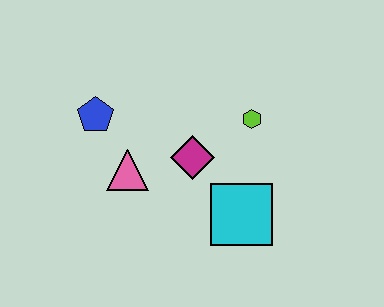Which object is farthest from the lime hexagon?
The blue pentagon is farthest from the lime hexagon.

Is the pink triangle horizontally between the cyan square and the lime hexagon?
No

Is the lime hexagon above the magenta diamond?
Yes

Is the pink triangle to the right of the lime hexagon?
No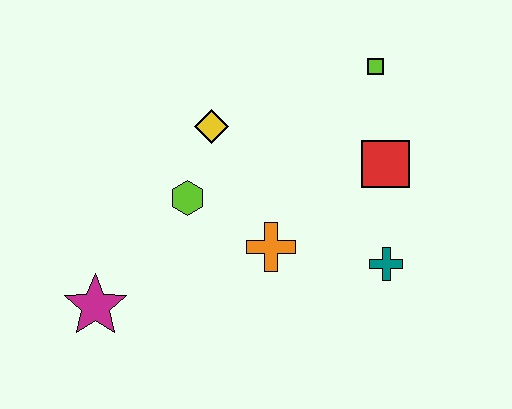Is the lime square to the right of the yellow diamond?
Yes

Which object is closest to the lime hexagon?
The yellow diamond is closest to the lime hexagon.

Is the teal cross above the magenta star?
Yes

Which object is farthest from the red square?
The magenta star is farthest from the red square.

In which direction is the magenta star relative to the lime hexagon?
The magenta star is below the lime hexagon.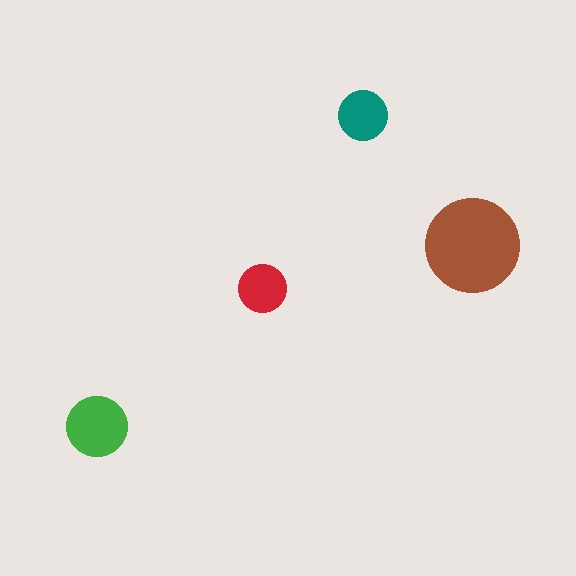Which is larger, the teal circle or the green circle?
The green one.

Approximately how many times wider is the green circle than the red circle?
About 1.5 times wider.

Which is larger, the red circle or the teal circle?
The teal one.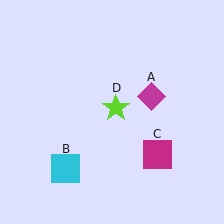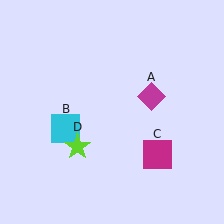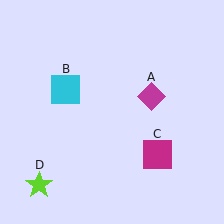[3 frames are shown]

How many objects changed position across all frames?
2 objects changed position: cyan square (object B), lime star (object D).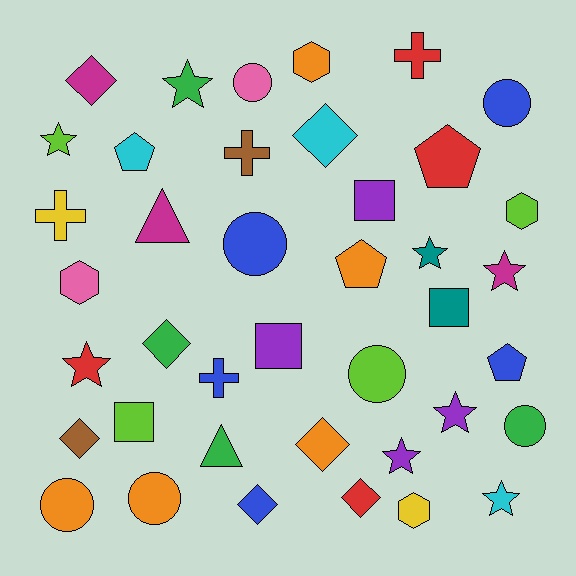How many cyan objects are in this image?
There are 3 cyan objects.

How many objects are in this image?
There are 40 objects.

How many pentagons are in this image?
There are 4 pentagons.